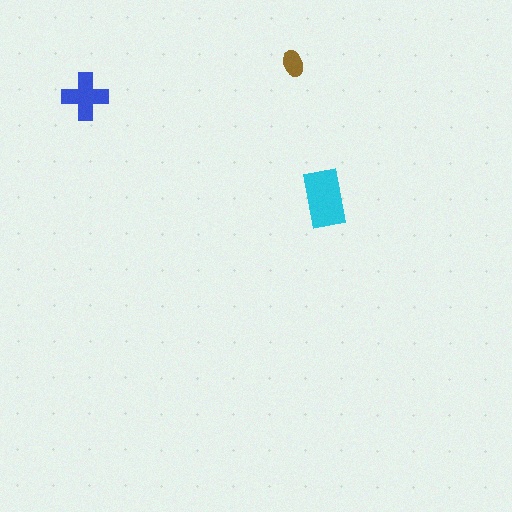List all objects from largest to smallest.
The cyan rectangle, the blue cross, the brown ellipse.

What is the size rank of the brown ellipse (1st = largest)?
3rd.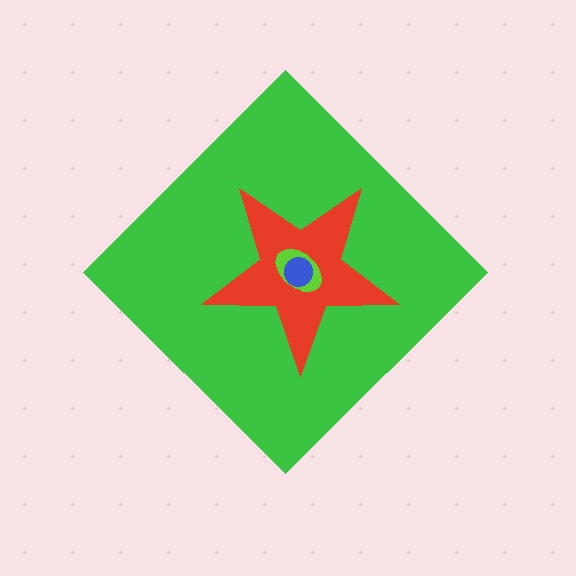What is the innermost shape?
The blue circle.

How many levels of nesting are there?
4.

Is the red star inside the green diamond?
Yes.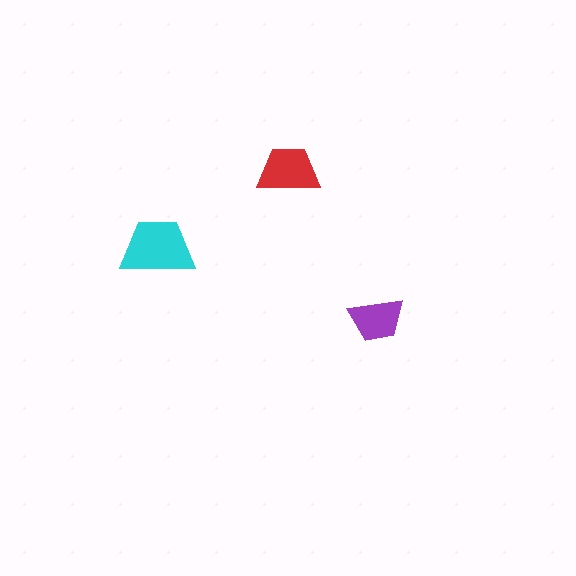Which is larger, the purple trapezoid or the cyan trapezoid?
The cyan one.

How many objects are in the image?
There are 3 objects in the image.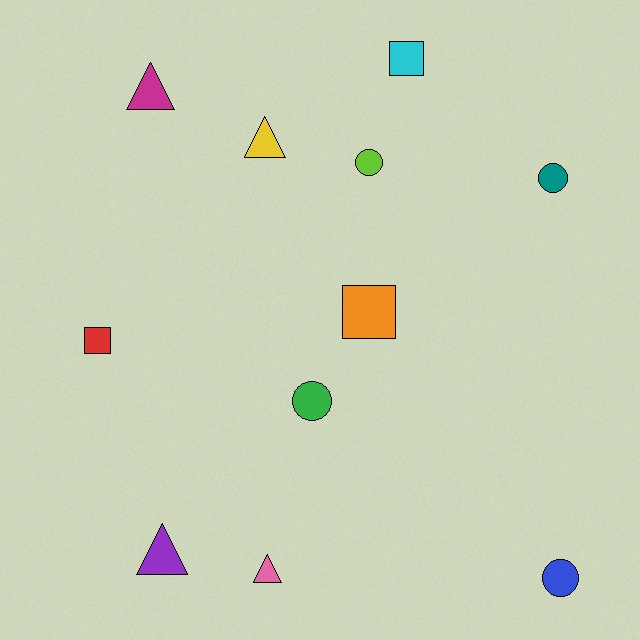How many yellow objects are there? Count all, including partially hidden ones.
There is 1 yellow object.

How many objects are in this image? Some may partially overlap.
There are 11 objects.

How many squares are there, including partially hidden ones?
There are 3 squares.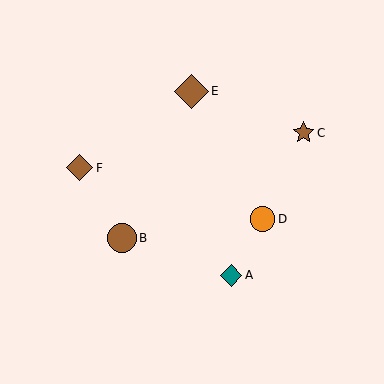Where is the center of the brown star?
The center of the brown star is at (304, 133).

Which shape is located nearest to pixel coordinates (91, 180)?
The brown diamond (labeled F) at (80, 168) is nearest to that location.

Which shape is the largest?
The brown diamond (labeled E) is the largest.